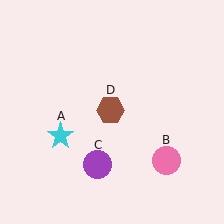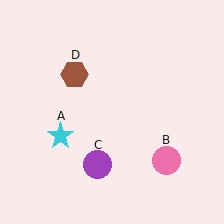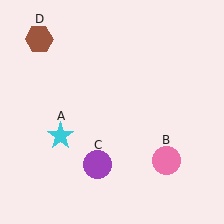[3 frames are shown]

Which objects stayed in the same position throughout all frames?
Cyan star (object A) and pink circle (object B) and purple circle (object C) remained stationary.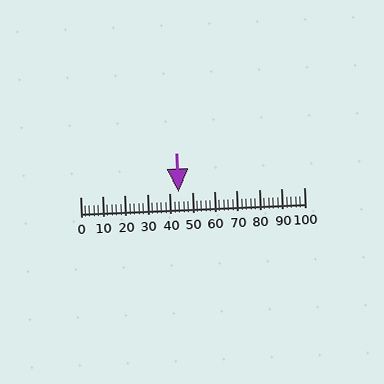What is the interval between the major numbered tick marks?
The major tick marks are spaced 10 units apart.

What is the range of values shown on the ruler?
The ruler shows values from 0 to 100.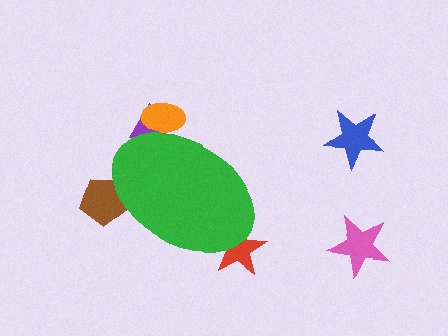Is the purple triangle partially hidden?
Yes, the purple triangle is partially hidden behind the green ellipse.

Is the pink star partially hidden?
No, the pink star is fully visible.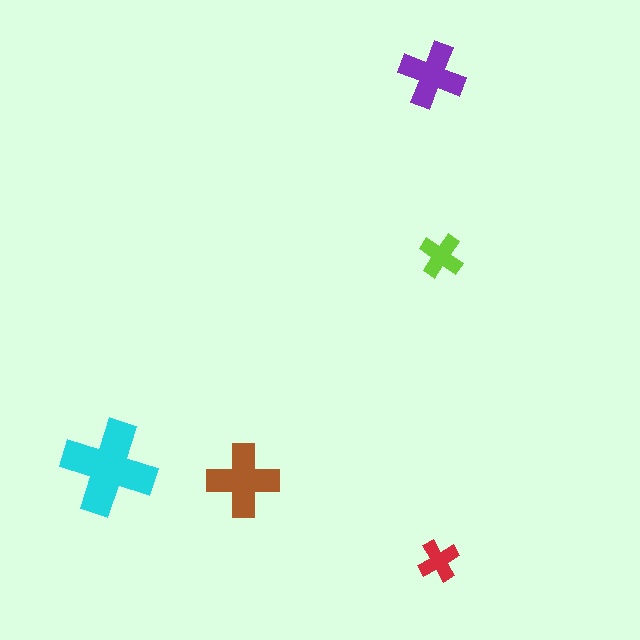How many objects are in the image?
There are 5 objects in the image.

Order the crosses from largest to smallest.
the cyan one, the brown one, the purple one, the lime one, the red one.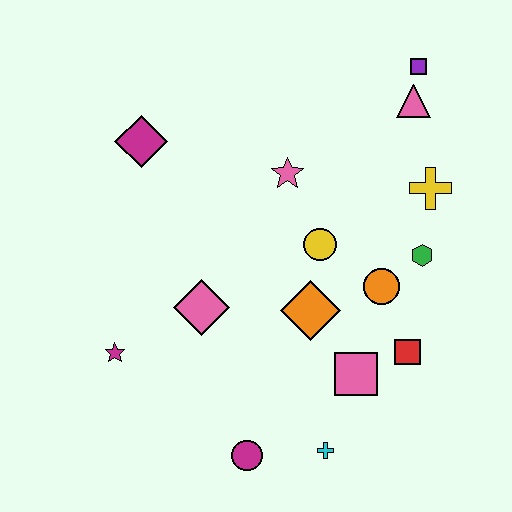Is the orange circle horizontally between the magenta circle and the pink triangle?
Yes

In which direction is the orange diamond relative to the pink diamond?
The orange diamond is to the right of the pink diamond.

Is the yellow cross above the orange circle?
Yes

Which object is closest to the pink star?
The yellow circle is closest to the pink star.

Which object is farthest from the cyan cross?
The purple square is farthest from the cyan cross.